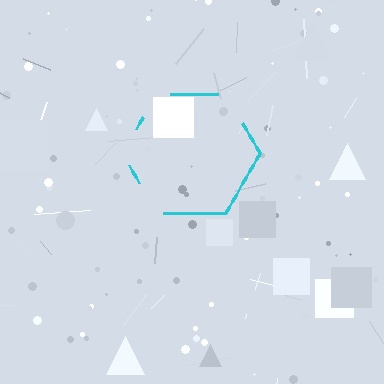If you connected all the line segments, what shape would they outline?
They would outline a hexagon.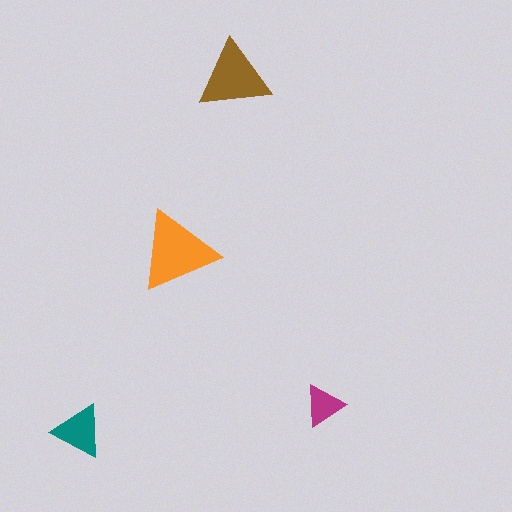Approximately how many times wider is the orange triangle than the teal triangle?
About 1.5 times wider.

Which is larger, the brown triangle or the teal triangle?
The brown one.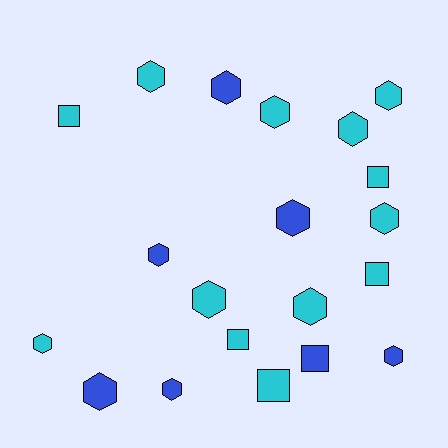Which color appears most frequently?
Cyan, with 13 objects.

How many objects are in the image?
There are 20 objects.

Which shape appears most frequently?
Hexagon, with 14 objects.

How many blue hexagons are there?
There are 6 blue hexagons.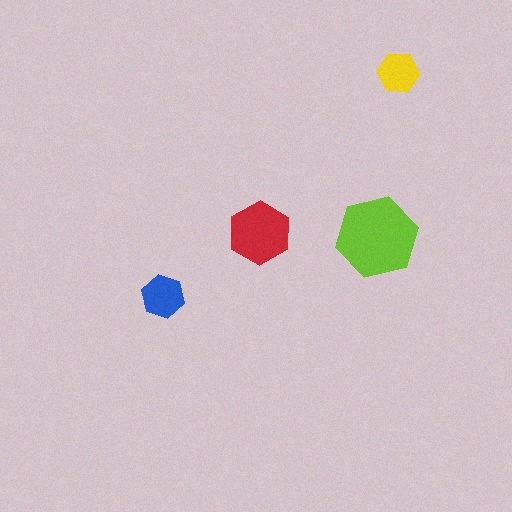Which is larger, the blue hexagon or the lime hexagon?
The lime one.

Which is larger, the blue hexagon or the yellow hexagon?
The blue one.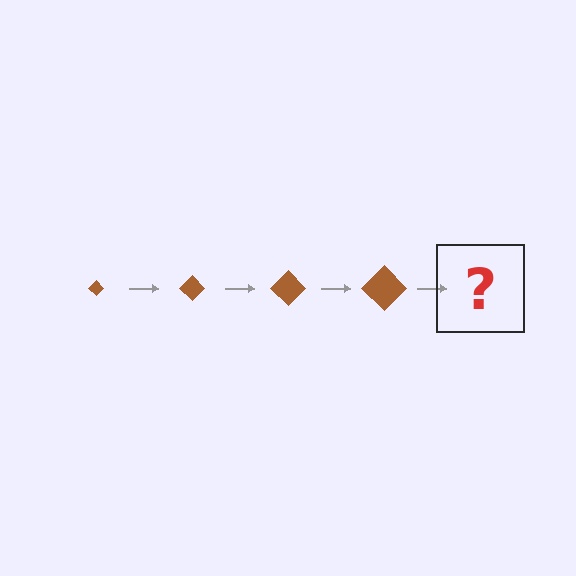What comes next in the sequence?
The next element should be a brown diamond, larger than the previous one.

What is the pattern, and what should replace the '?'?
The pattern is that the diamond gets progressively larger each step. The '?' should be a brown diamond, larger than the previous one.